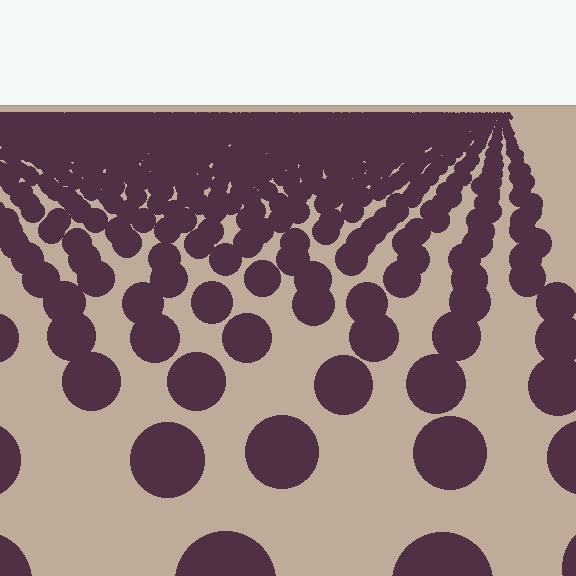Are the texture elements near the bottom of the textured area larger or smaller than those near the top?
Larger. Near the bottom, elements are closer to the viewer and appear at a bigger on-screen size.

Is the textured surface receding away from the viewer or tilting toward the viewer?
The surface is receding away from the viewer. Texture elements get smaller and denser toward the top.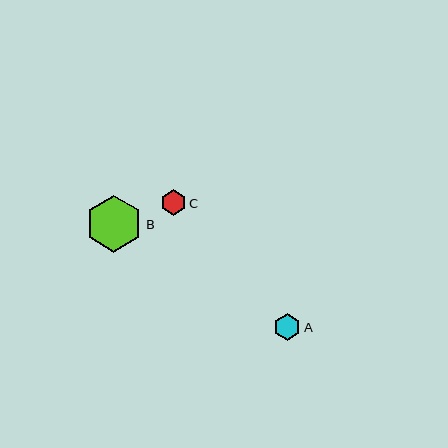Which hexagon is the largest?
Hexagon B is the largest with a size of approximately 57 pixels.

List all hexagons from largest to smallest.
From largest to smallest: B, A, C.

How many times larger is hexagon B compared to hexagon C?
Hexagon B is approximately 2.2 times the size of hexagon C.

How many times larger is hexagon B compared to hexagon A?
Hexagon B is approximately 2.1 times the size of hexagon A.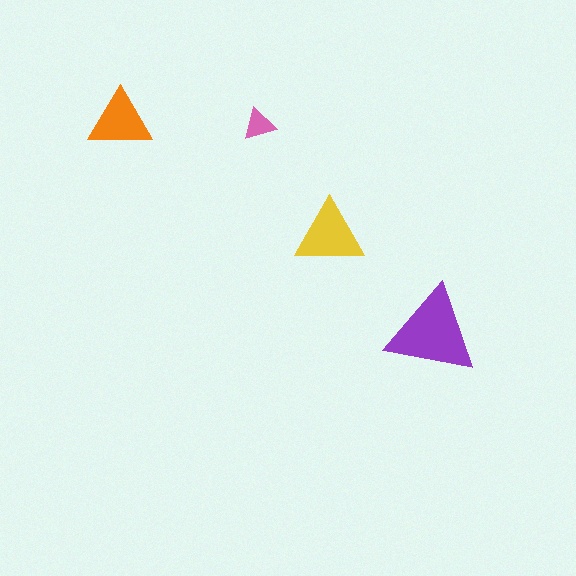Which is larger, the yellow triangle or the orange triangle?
The yellow one.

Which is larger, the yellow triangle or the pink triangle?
The yellow one.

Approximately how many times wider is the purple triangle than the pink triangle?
About 2.5 times wider.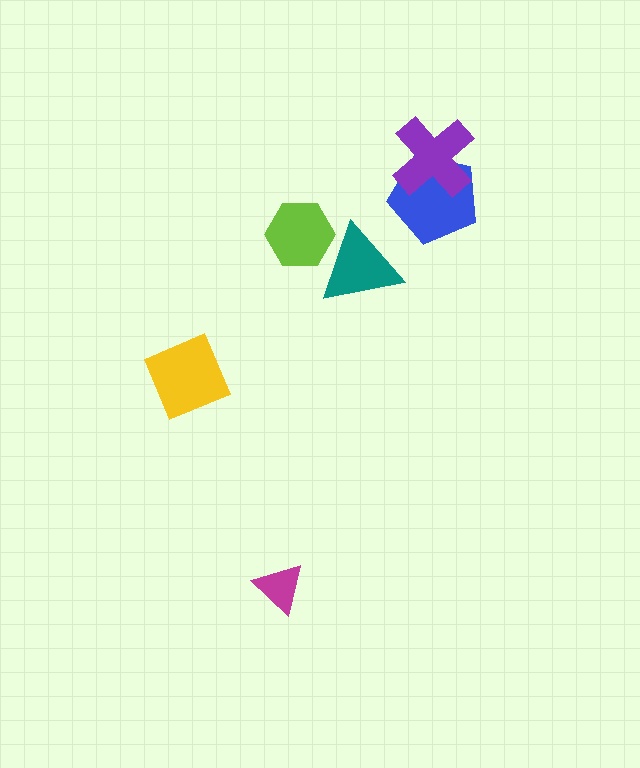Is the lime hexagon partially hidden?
Yes, it is partially covered by another shape.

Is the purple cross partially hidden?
No, no other shape covers it.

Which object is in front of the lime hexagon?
The teal triangle is in front of the lime hexagon.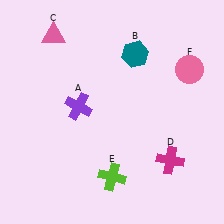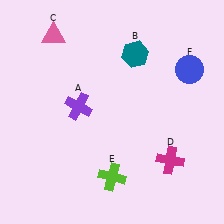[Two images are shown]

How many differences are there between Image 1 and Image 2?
There is 1 difference between the two images.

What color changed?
The circle (F) changed from pink in Image 1 to blue in Image 2.